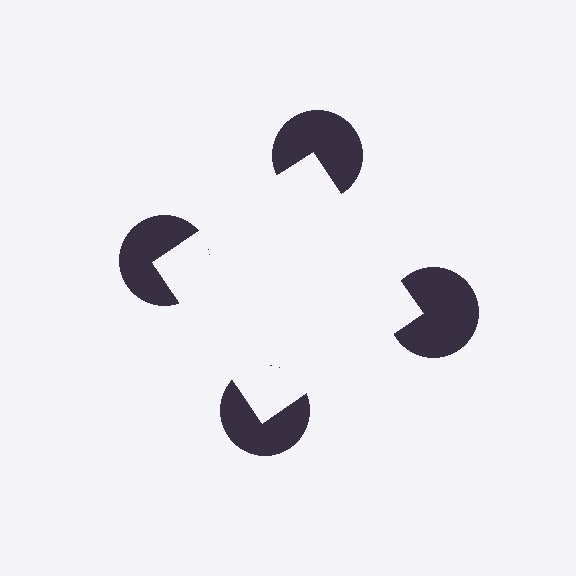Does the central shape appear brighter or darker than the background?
It typically appears slightly brighter than the background, even though no actual brightness change is drawn.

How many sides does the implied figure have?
4 sides.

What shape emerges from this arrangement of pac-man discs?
An illusory square — its edges are inferred from the aligned wedge cuts in the pac-man discs, not physically drawn.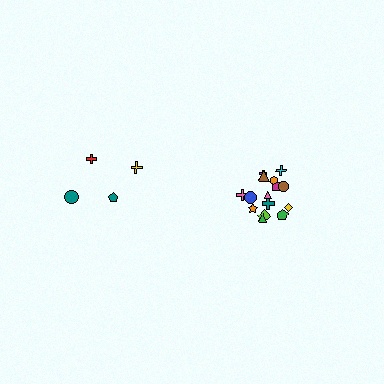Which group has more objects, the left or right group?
The right group.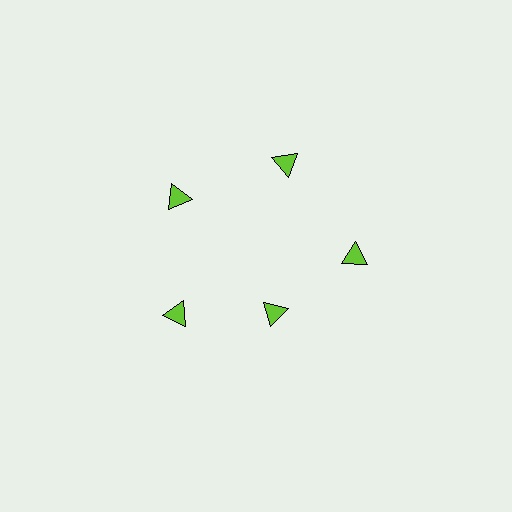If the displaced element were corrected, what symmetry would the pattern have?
It would have 5-fold rotational symmetry — the pattern would map onto itself every 72 degrees.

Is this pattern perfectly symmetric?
No. The 5 lime triangles are arranged in a ring, but one element near the 5 o'clock position is pulled inward toward the center, breaking the 5-fold rotational symmetry.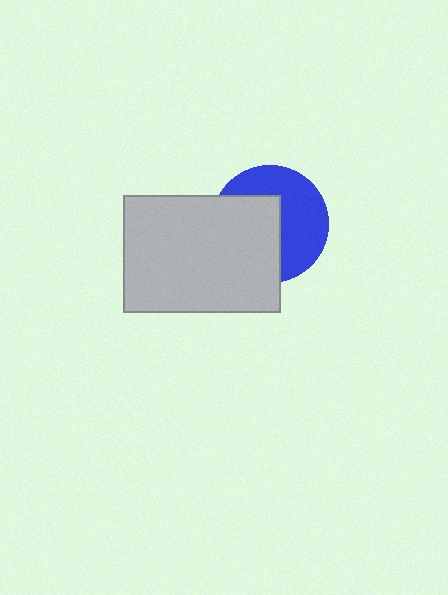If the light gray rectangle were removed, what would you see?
You would see the complete blue circle.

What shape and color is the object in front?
The object in front is a light gray rectangle.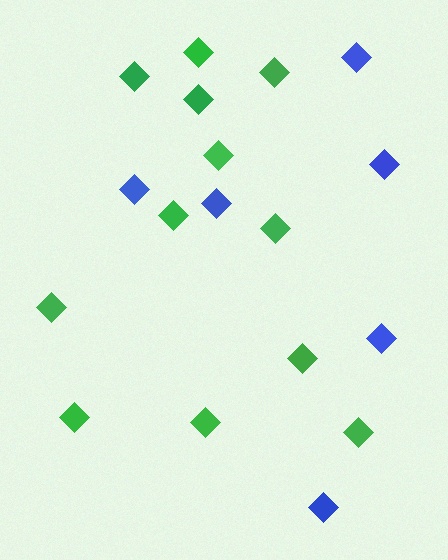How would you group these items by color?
There are 2 groups: one group of blue diamonds (6) and one group of green diamonds (12).